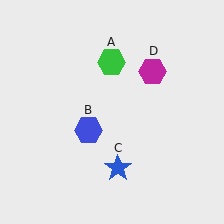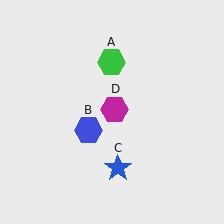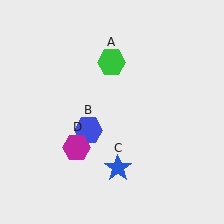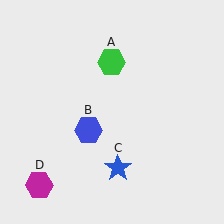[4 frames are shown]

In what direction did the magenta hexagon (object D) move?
The magenta hexagon (object D) moved down and to the left.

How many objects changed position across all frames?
1 object changed position: magenta hexagon (object D).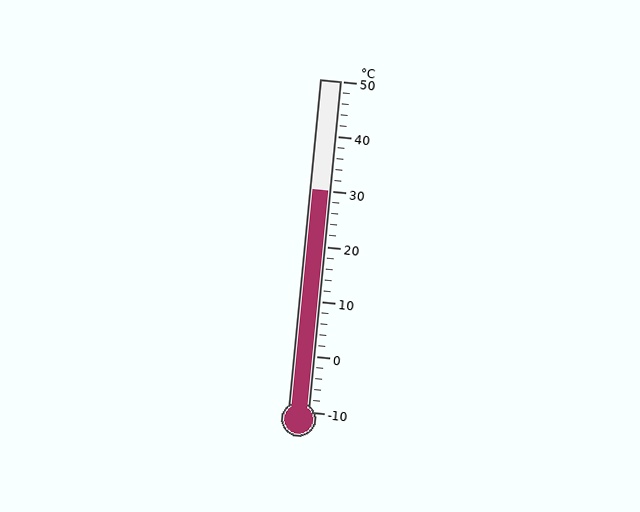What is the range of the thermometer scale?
The thermometer scale ranges from -10°C to 50°C.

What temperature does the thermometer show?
The thermometer shows approximately 30°C.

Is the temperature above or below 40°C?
The temperature is below 40°C.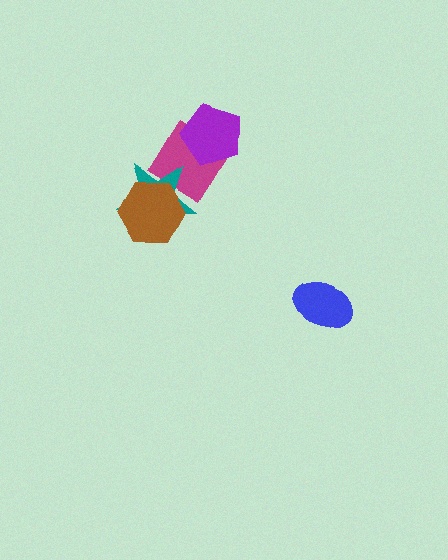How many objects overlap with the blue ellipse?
0 objects overlap with the blue ellipse.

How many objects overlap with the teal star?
2 objects overlap with the teal star.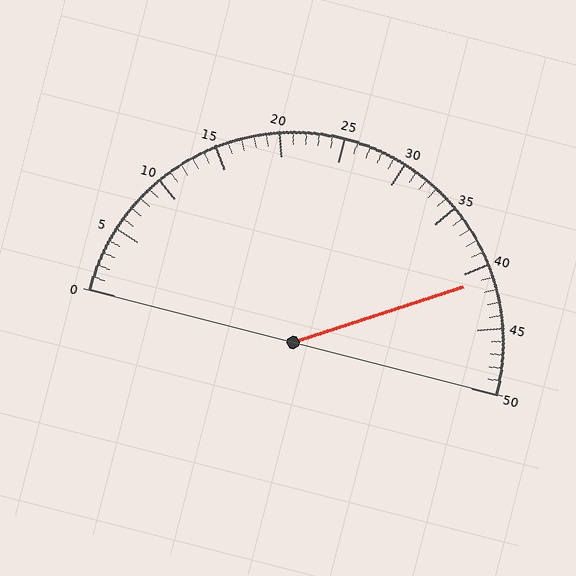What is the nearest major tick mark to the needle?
The nearest major tick mark is 40.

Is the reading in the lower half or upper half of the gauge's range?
The reading is in the upper half of the range (0 to 50).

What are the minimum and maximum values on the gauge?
The gauge ranges from 0 to 50.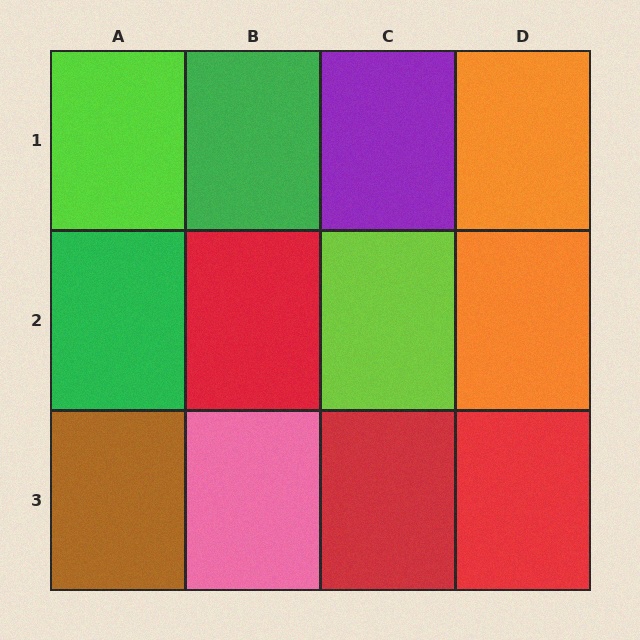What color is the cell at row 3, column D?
Red.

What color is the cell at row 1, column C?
Purple.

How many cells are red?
3 cells are red.